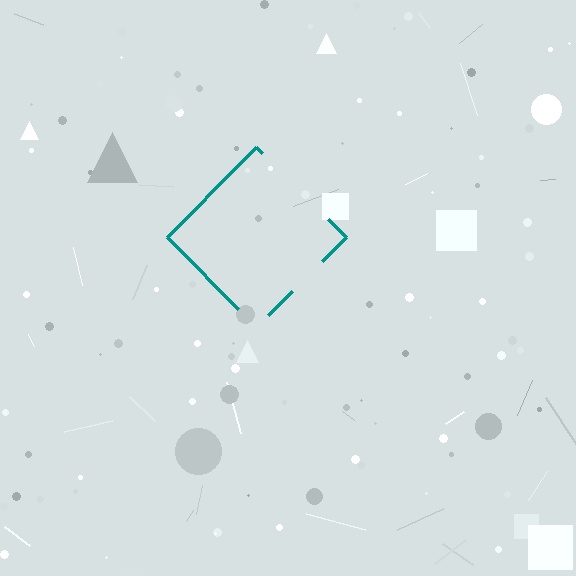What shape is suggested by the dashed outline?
The dashed outline suggests a diamond.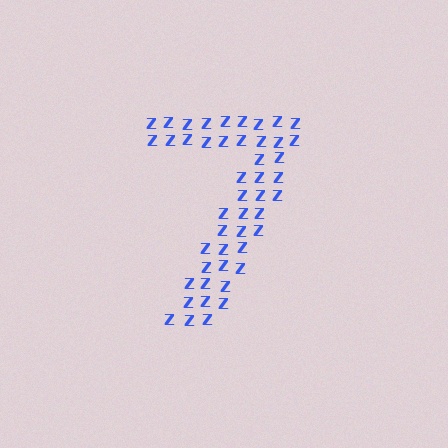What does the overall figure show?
The overall figure shows the digit 7.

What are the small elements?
The small elements are letter Z's.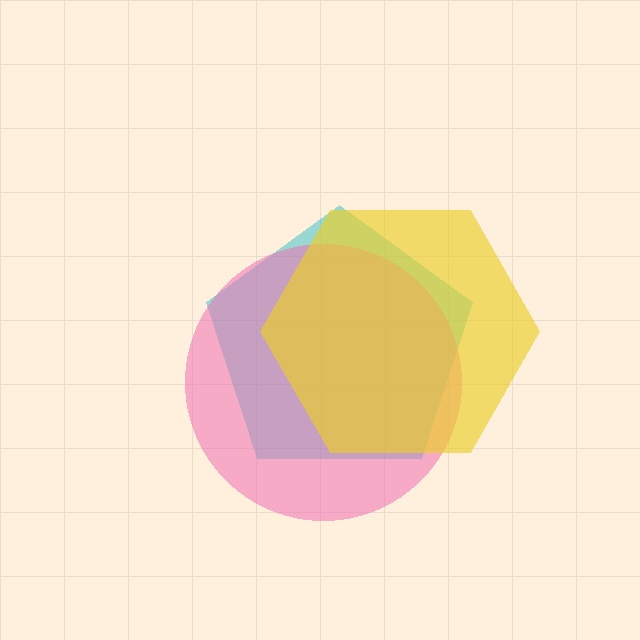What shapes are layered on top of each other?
The layered shapes are: a cyan pentagon, a pink circle, a yellow hexagon.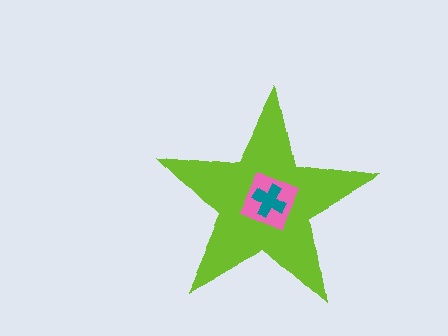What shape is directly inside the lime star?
The pink square.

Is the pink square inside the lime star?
Yes.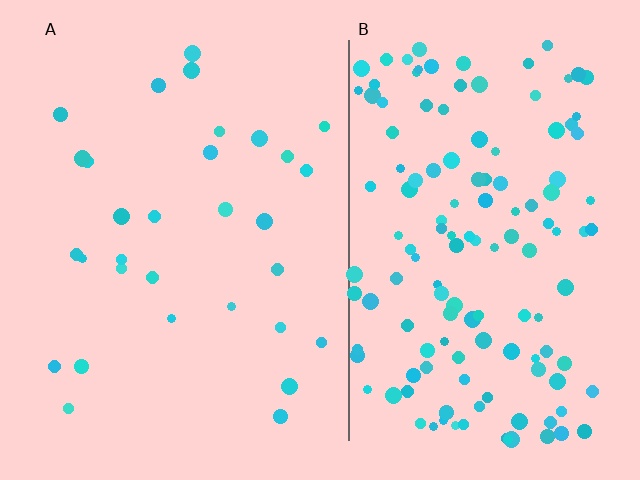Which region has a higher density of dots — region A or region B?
B (the right).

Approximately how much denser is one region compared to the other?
Approximately 4.5× — region B over region A.